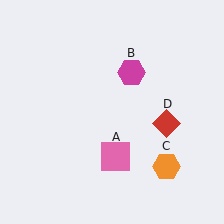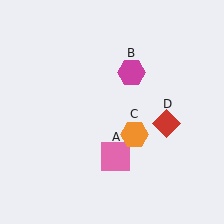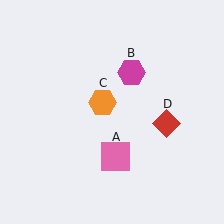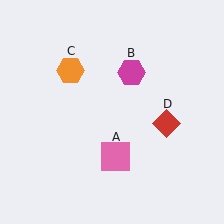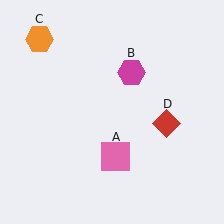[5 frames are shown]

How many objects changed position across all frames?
1 object changed position: orange hexagon (object C).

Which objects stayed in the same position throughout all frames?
Pink square (object A) and magenta hexagon (object B) and red diamond (object D) remained stationary.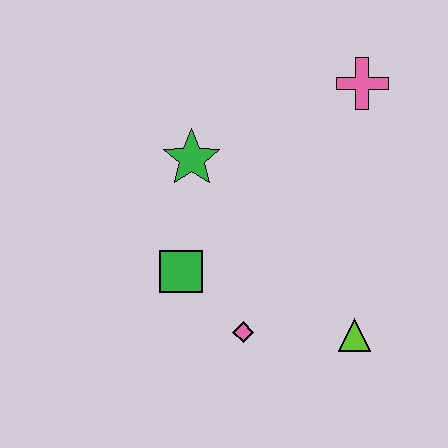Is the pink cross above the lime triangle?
Yes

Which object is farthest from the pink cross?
The pink diamond is farthest from the pink cross.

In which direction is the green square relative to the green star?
The green square is below the green star.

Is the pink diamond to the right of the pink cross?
No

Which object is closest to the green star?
The green square is closest to the green star.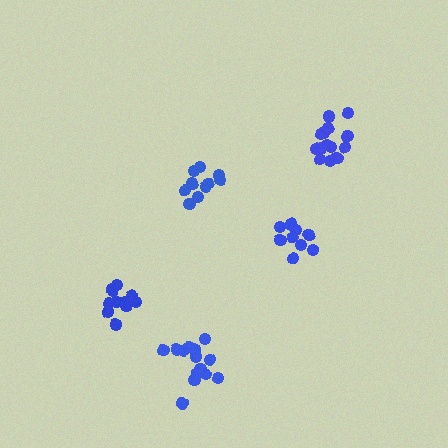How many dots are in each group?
Group 1: 14 dots, Group 2: 11 dots, Group 3: 11 dots, Group 4: 9 dots, Group 5: 14 dots (59 total).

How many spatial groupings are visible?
There are 5 spatial groupings.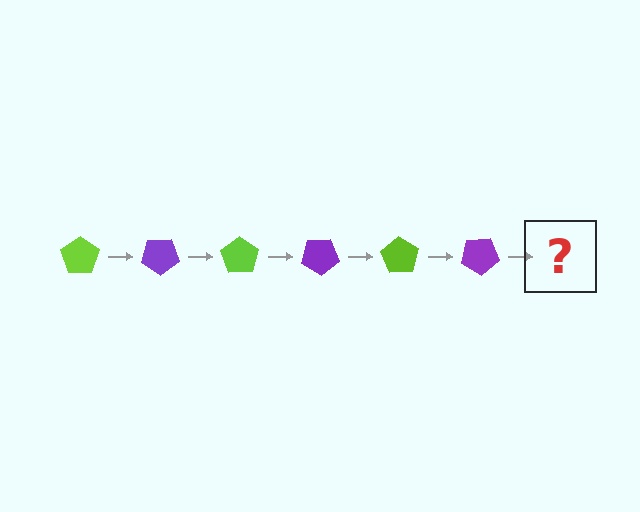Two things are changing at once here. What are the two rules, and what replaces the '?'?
The two rules are that it rotates 35 degrees each step and the color cycles through lime and purple. The '?' should be a lime pentagon, rotated 210 degrees from the start.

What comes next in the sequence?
The next element should be a lime pentagon, rotated 210 degrees from the start.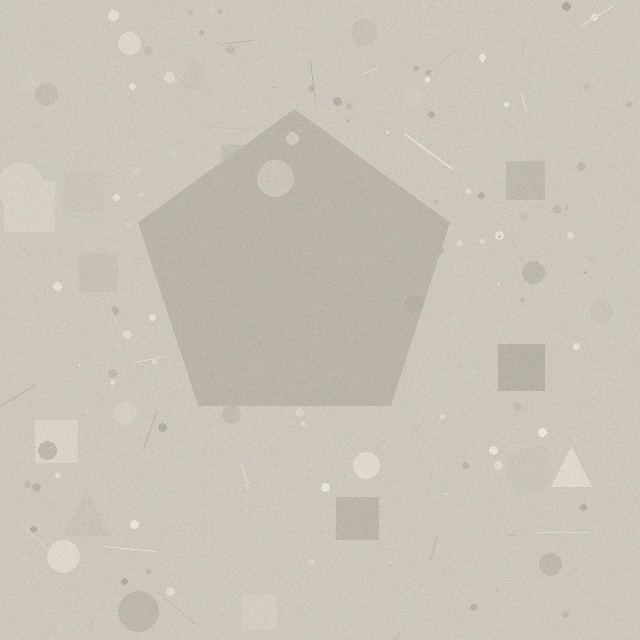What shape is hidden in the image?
A pentagon is hidden in the image.